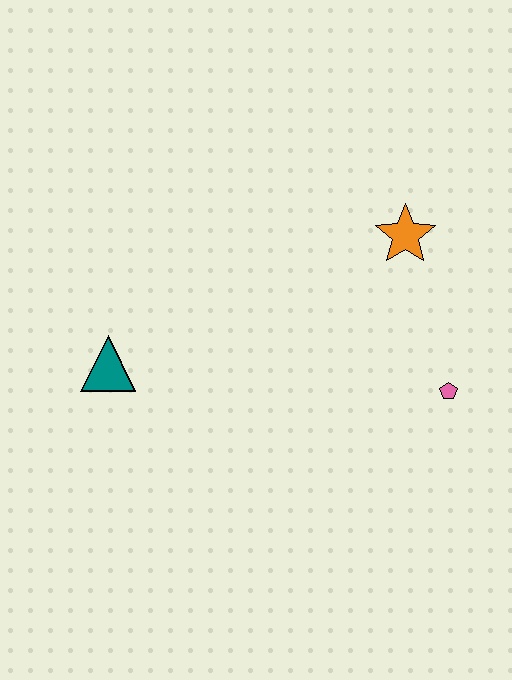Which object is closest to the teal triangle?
The orange star is closest to the teal triangle.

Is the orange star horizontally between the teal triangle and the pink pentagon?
Yes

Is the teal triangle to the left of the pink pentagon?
Yes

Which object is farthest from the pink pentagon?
The teal triangle is farthest from the pink pentagon.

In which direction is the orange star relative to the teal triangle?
The orange star is to the right of the teal triangle.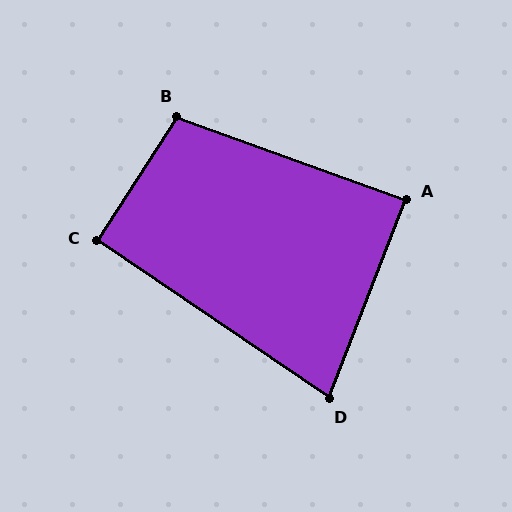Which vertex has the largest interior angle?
B, at approximately 103 degrees.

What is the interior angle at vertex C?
Approximately 91 degrees (approximately right).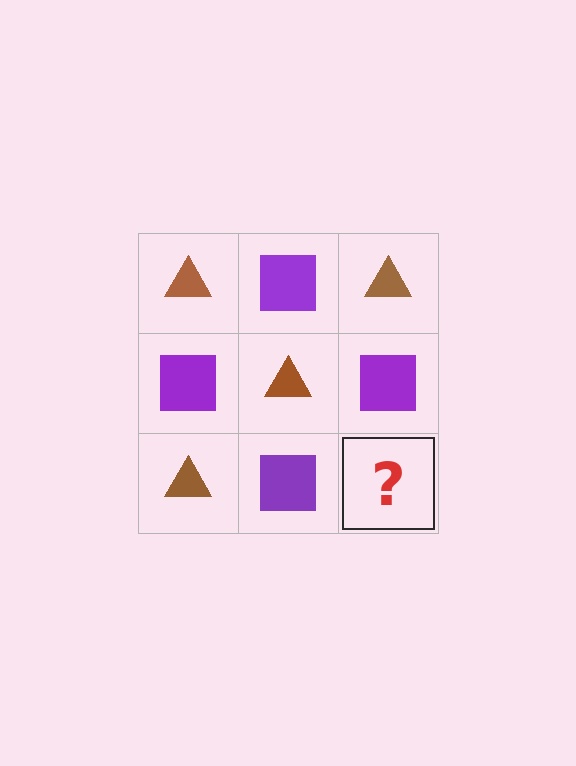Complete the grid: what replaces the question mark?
The question mark should be replaced with a brown triangle.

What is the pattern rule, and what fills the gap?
The rule is that it alternates brown triangle and purple square in a checkerboard pattern. The gap should be filled with a brown triangle.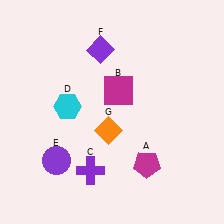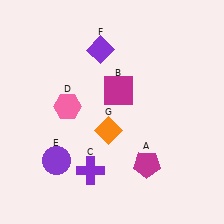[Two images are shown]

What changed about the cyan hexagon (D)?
In Image 1, D is cyan. In Image 2, it changed to pink.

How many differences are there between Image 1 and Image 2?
There is 1 difference between the two images.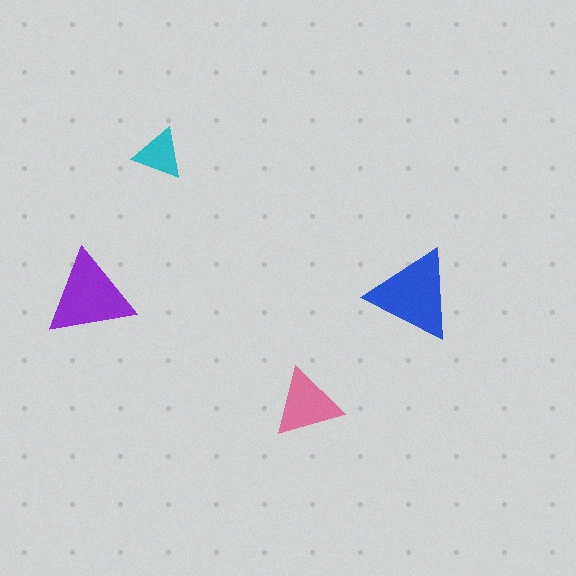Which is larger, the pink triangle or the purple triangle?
The purple one.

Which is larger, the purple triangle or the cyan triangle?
The purple one.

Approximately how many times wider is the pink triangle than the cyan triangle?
About 1.5 times wider.